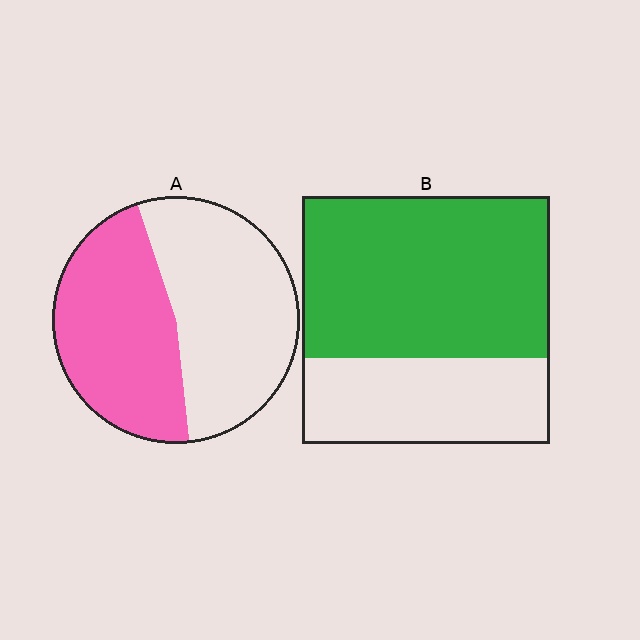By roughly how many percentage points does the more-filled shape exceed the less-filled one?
By roughly 20 percentage points (B over A).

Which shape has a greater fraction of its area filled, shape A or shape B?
Shape B.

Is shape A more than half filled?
Roughly half.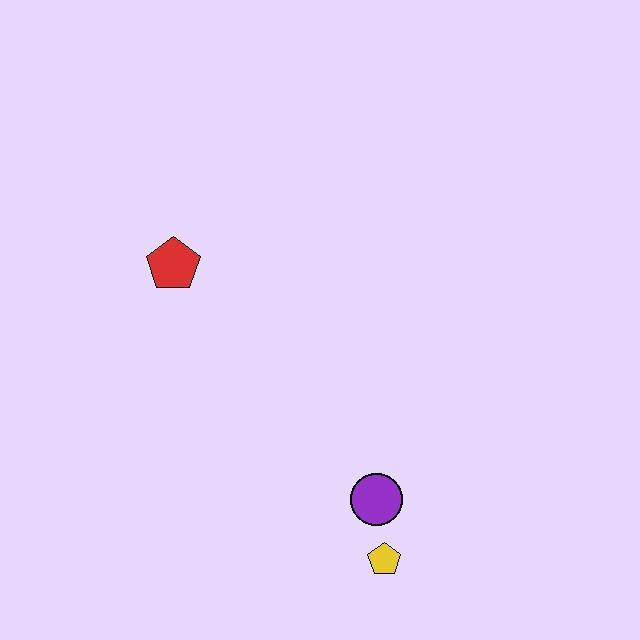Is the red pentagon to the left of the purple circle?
Yes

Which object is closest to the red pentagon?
The purple circle is closest to the red pentagon.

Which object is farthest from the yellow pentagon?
The red pentagon is farthest from the yellow pentagon.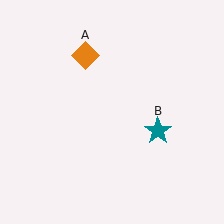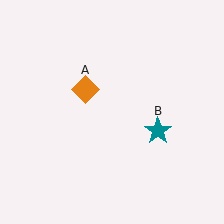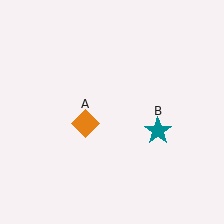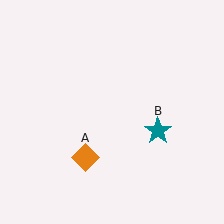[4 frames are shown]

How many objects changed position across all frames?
1 object changed position: orange diamond (object A).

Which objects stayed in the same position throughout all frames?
Teal star (object B) remained stationary.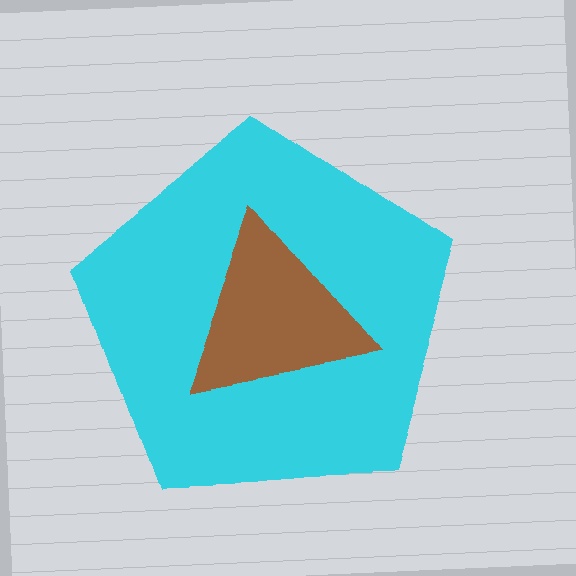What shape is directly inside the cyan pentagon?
The brown triangle.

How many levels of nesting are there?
2.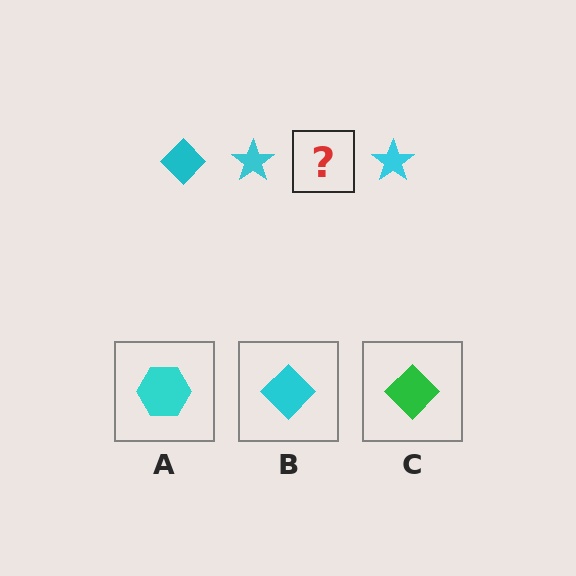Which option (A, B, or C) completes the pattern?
B.